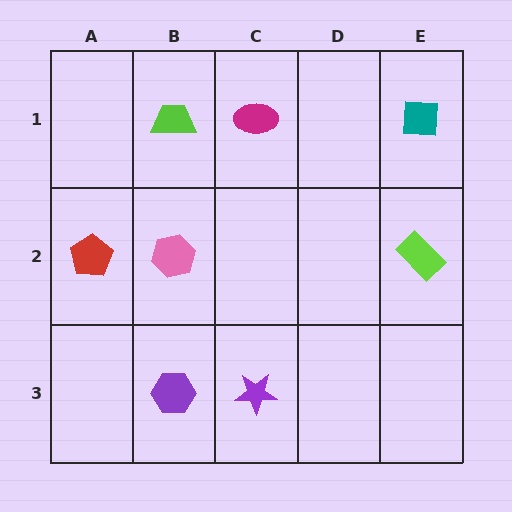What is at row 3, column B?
A purple hexagon.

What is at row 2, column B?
A pink hexagon.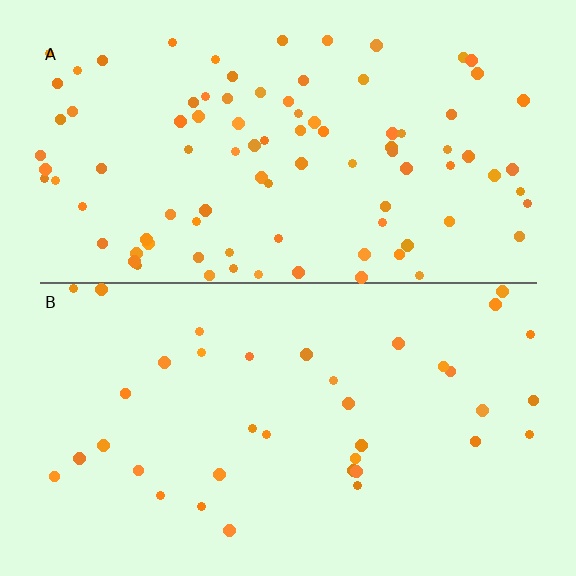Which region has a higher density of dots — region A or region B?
A (the top).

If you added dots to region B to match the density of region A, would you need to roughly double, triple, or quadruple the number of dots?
Approximately double.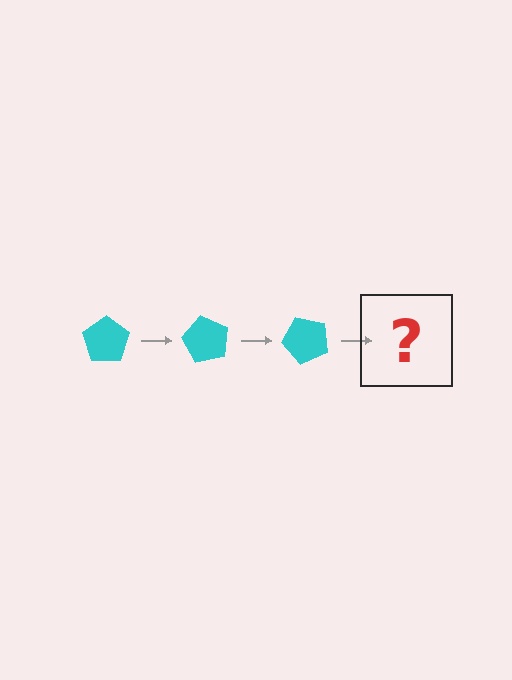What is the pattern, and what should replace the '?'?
The pattern is that the pentagon rotates 60 degrees each step. The '?' should be a cyan pentagon rotated 180 degrees.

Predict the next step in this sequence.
The next step is a cyan pentagon rotated 180 degrees.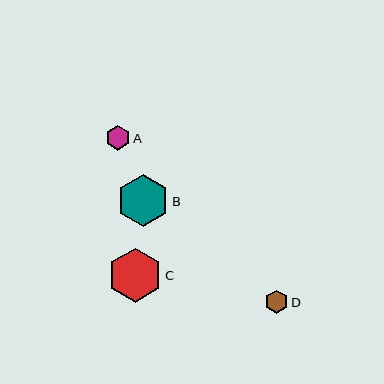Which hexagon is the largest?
Hexagon C is the largest with a size of approximately 54 pixels.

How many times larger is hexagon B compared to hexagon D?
Hexagon B is approximately 2.3 times the size of hexagon D.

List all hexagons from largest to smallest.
From largest to smallest: C, B, A, D.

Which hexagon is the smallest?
Hexagon D is the smallest with a size of approximately 23 pixels.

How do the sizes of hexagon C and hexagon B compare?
Hexagon C and hexagon B are approximately the same size.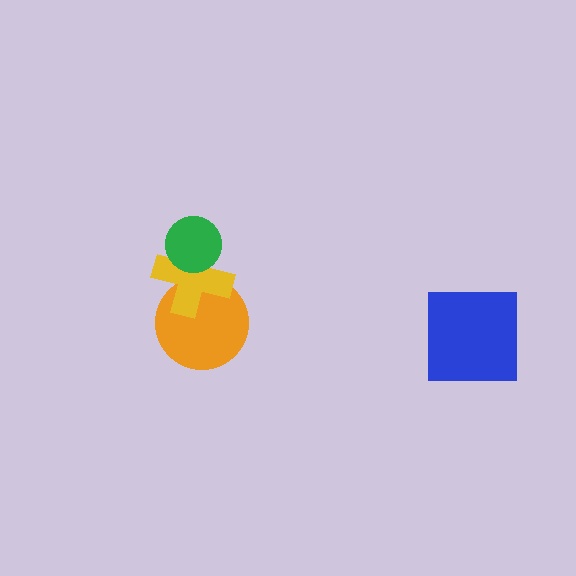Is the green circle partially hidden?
No, no other shape covers it.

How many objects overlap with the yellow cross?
2 objects overlap with the yellow cross.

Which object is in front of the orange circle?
The yellow cross is in front of the orange circle.